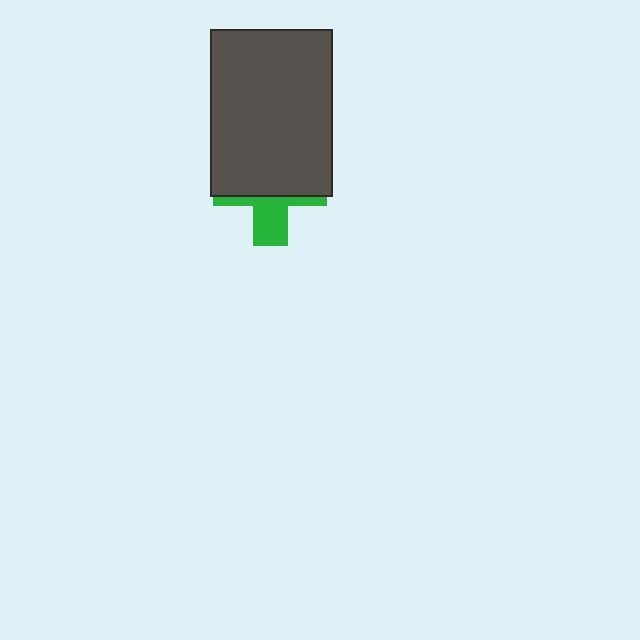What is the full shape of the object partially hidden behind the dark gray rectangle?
The partially hidden object is a green cross.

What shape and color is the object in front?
The object in front is a dark gray rectangle.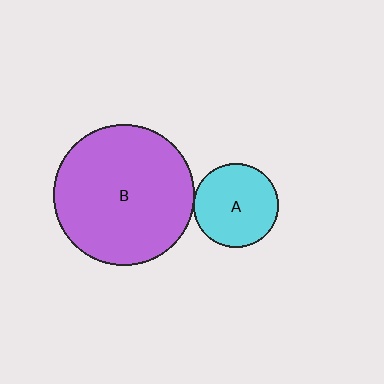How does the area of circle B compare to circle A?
Approximately 2.8 times.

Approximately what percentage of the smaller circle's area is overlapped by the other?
Approximately 5%.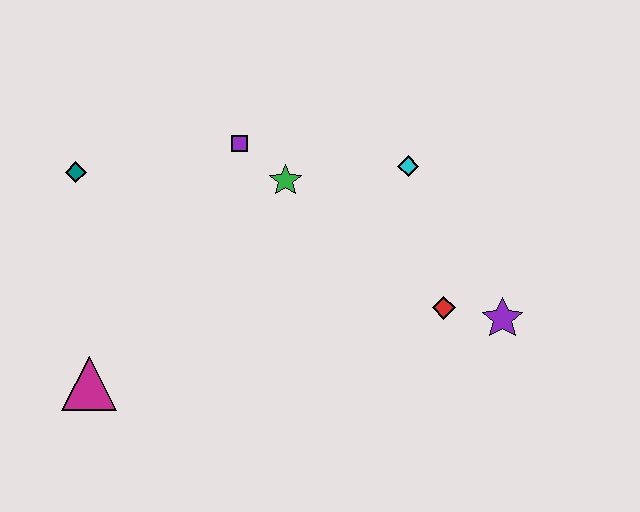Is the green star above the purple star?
Yes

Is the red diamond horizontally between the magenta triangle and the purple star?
Yes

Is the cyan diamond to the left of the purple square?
No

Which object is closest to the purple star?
The red diamond is closest to the purple star.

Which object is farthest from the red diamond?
The teal diamond is farthest from the red diamond.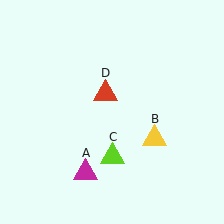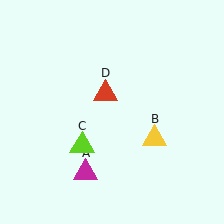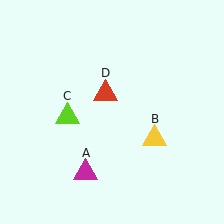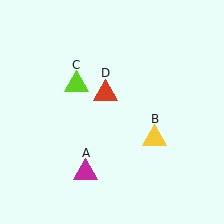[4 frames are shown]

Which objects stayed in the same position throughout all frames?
Magenta triangle (object A) and yellow triangle (object B) and red triangle (object D) remained stationary.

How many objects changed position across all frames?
1 object changed position: lime triangle (object C).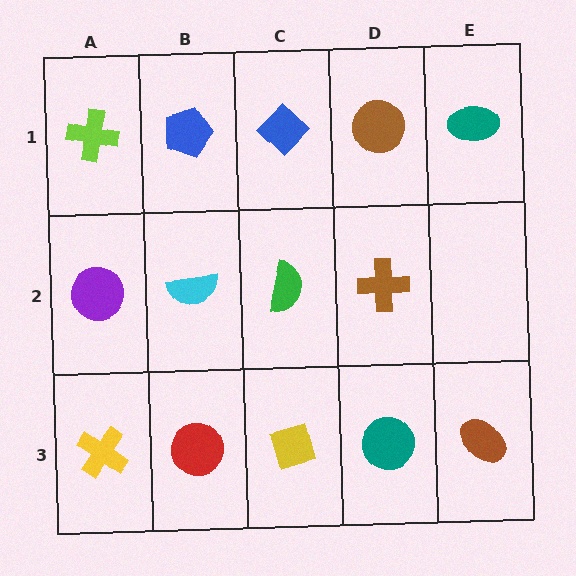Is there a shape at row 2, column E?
No, that cell is empty.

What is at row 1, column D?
A brown circle.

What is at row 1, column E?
A teal ellipse.